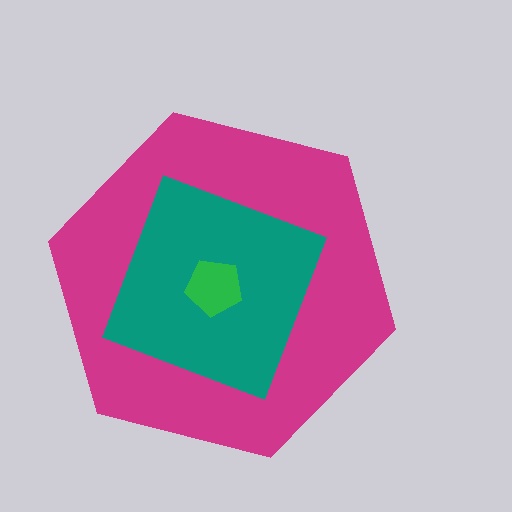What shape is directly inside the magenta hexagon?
The teal diamond.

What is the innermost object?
The green pentagon.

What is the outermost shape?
The magenta hexagon.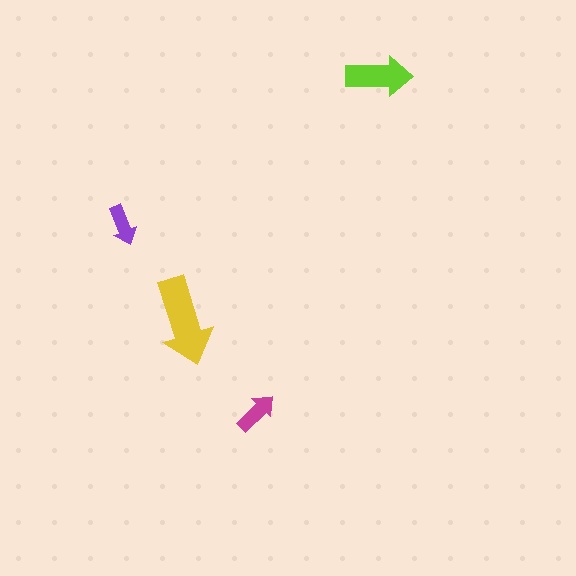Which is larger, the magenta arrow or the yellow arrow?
The yellow one.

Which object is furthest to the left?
The purple arrow is leftmost.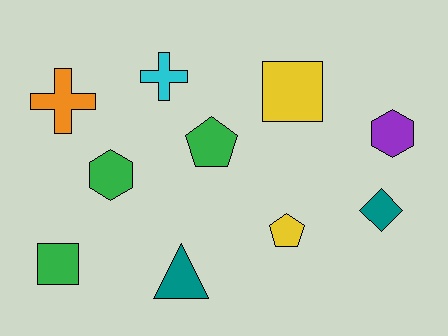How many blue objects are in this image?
There are no blue objects.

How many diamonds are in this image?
There is 1 diamond.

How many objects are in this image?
There are 10 objects.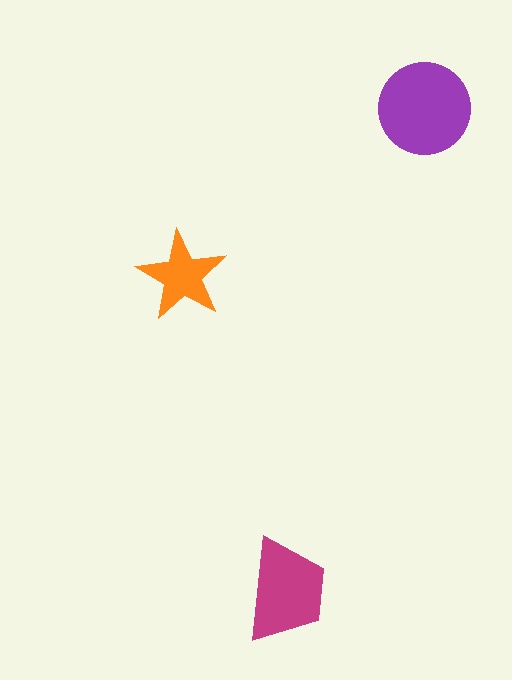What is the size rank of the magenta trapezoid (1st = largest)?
2nd.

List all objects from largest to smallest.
The purple circle, the magenta trapezoid, the orange star.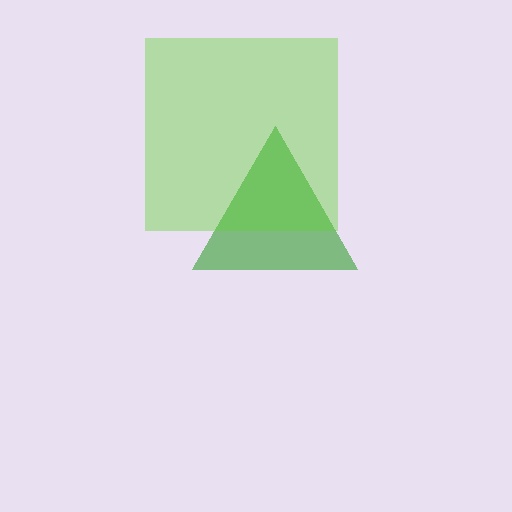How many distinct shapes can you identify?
There are 2 distinct shapes: a green triangle, a lime square.